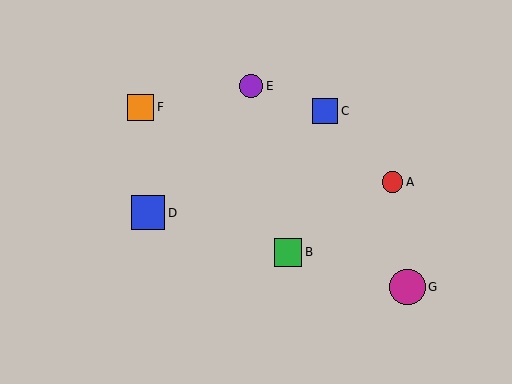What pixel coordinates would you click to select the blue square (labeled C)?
Click at (325, 111) to select the blue square C.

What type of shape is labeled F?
Shape F is an orange square.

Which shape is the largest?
The magenta circle (labeled G) is the largest.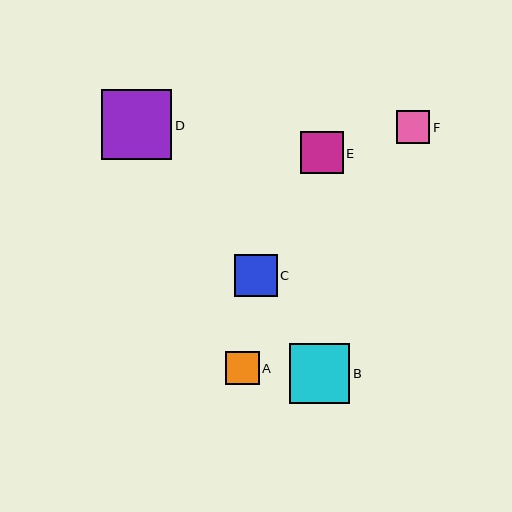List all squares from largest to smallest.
From largest to smallest: D, B, E, C, A, F.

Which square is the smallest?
Square F is the smallest with a size of approximately 33 pixels.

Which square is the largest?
Square D is the largest with a size of approximately 70 pixels.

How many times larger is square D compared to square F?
Square D is approximately 2.1 times the size of square F.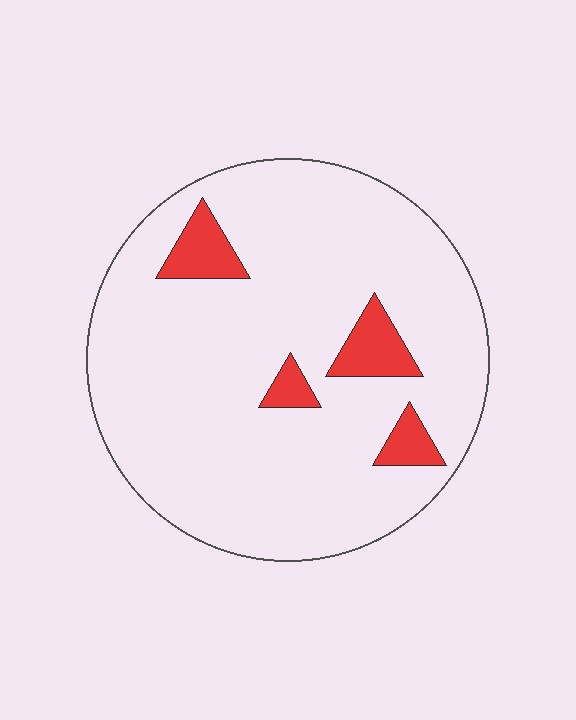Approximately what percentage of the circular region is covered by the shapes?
Approximately 10%.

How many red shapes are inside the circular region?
4.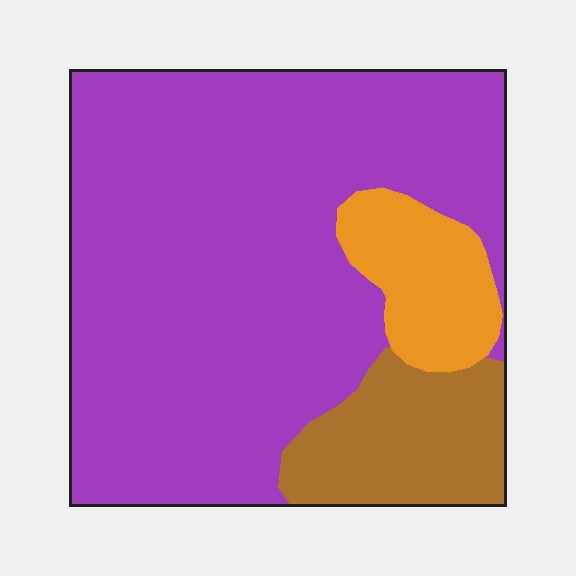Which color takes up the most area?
Purple, at roughly 75%.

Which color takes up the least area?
Orange, at roughly 10%.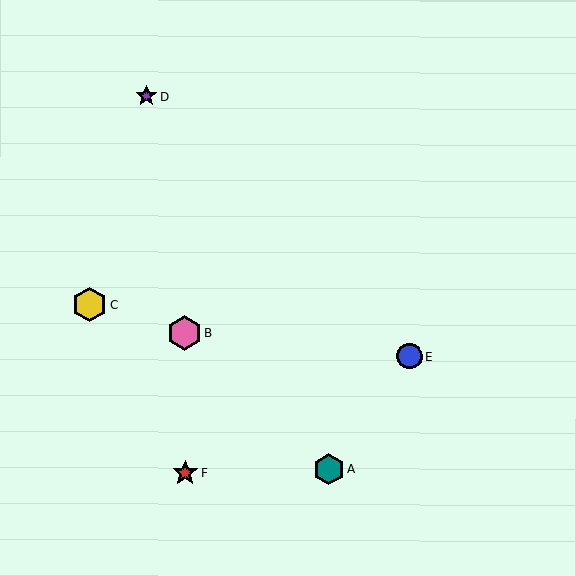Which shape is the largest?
The yellow hexagon (labeled C) is the largest.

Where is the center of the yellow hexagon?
The center of the yellow hexagon is at (90, 305).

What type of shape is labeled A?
Shape A is a teal hexagon.